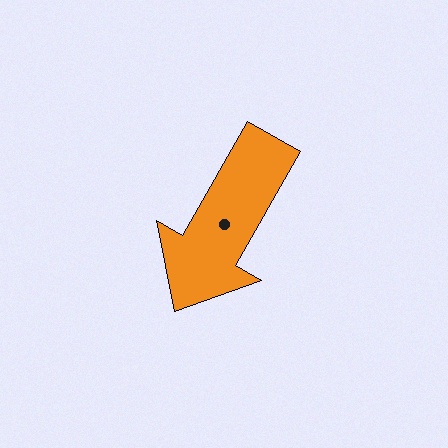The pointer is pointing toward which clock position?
Roughly 7 o'clock.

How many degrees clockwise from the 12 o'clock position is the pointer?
Approximately 210 degrees.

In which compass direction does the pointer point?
Southwest.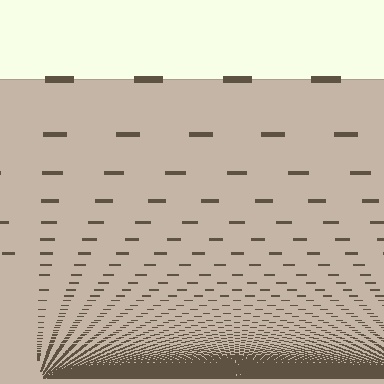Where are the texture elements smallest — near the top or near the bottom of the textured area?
Near the bottom.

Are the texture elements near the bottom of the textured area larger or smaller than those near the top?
Smaller. The gradient is inverted — elements near the bottom are smaller and denser.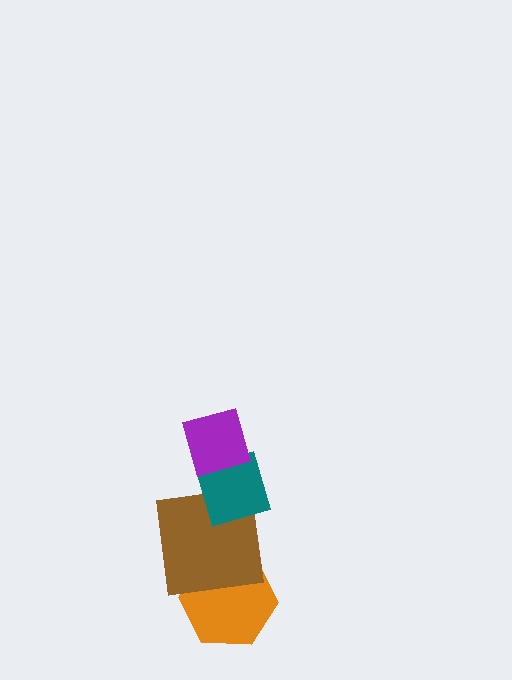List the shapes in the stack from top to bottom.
From top to bottom: the purple diamond, the teal diamond, the brown square, the orange hexagon.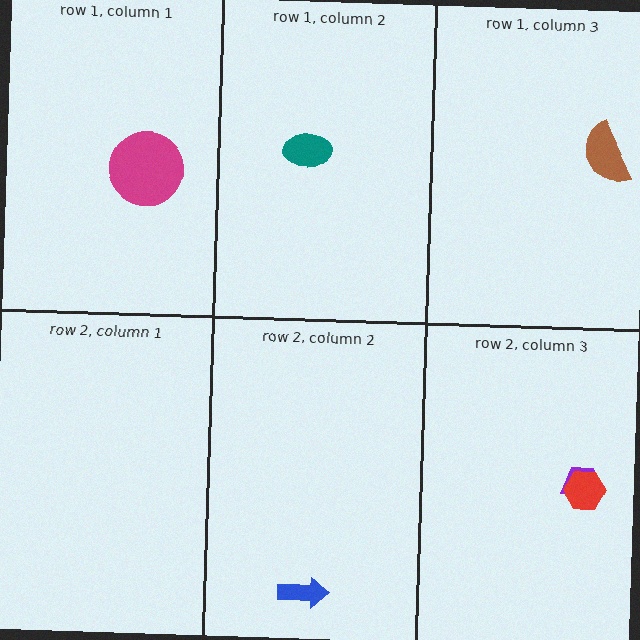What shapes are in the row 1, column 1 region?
The magenta circle.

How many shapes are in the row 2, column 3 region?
2.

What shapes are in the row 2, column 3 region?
The purple trapezoid, the red hexagon.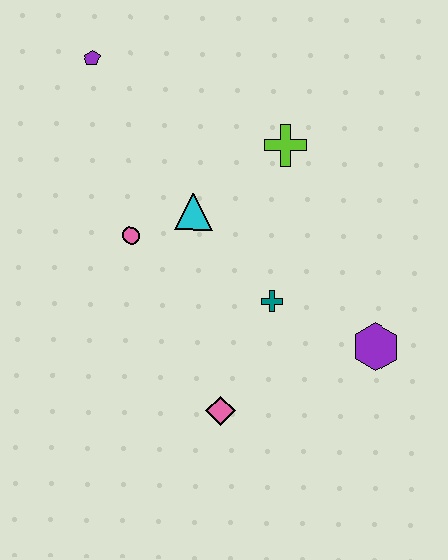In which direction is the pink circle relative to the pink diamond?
The pink circle is above the pink diamond.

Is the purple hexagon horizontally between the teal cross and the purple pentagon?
No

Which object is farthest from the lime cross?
The pink diamond is farthest from the lime cross.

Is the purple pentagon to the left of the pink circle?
Yes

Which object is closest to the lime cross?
The cyan triangle is closest to the lime cross.